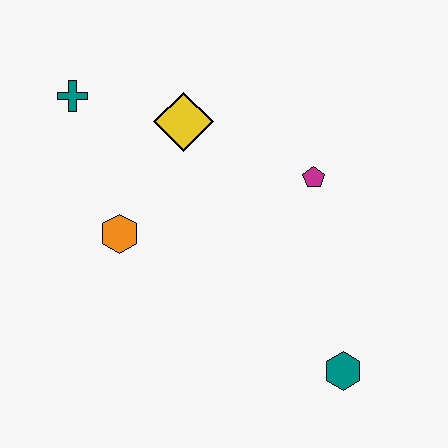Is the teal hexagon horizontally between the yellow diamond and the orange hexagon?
No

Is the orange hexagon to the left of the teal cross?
No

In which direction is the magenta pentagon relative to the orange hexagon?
The magenta pentagon is to the right of the orange hexagon.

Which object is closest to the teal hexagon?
The magenta pentagon is closest to the teal hexagon.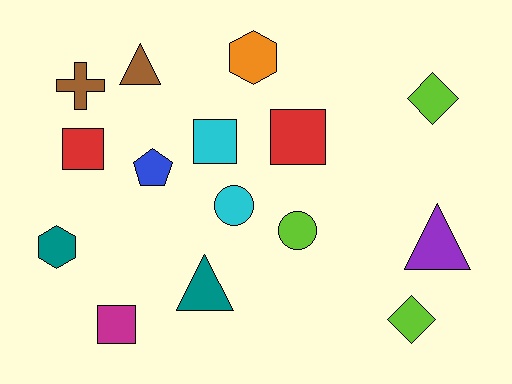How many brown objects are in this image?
There are 2 brown objects.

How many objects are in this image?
There are 15 objects.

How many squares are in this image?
There are 4 squares.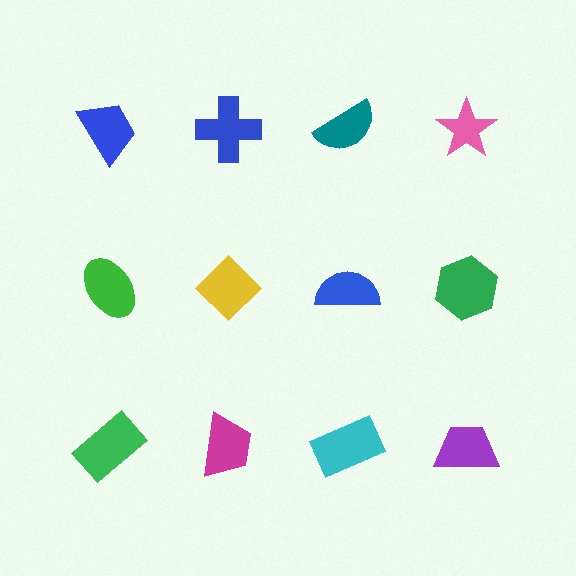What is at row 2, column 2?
A yellow diamond.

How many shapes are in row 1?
4 shapes.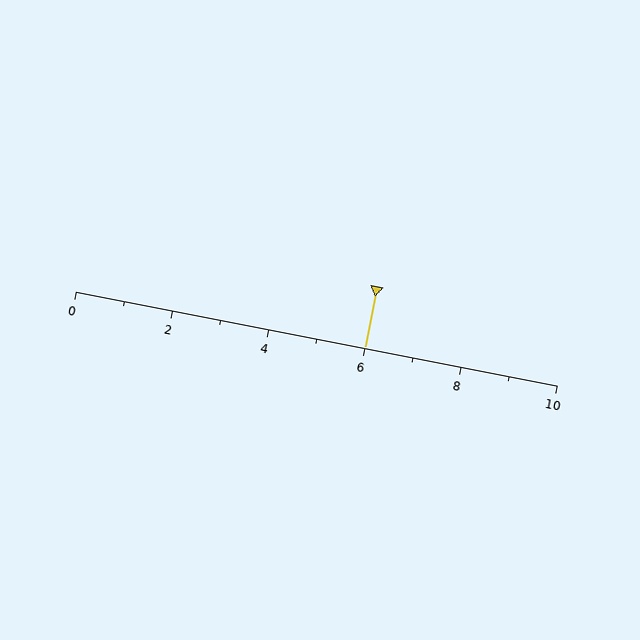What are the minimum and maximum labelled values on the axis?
The axis runs from 0 to 10.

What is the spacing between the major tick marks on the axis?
The major ticks are spaced 2 apart.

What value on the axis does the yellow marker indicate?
The marker indicates approximately 6.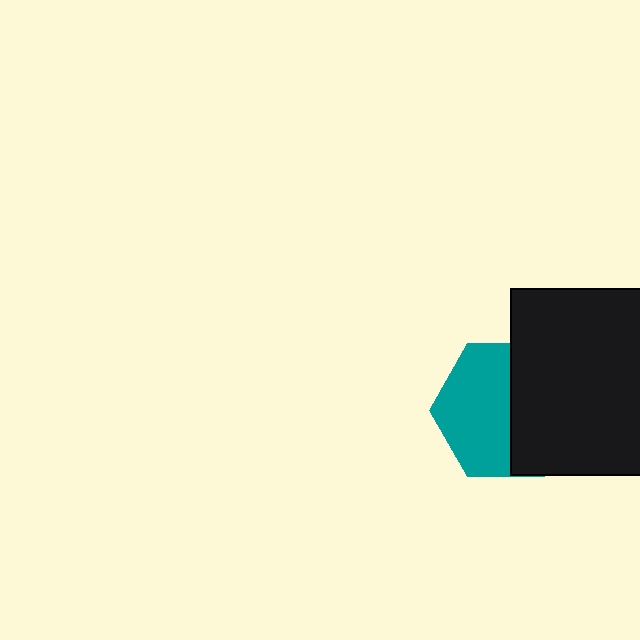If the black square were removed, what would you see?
You would see the complete teal hexagon.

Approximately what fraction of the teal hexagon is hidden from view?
Roughly 47% of the teal hexagon is hidden behind the black square.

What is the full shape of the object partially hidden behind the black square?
The partially hidden object is a teal hexagon.